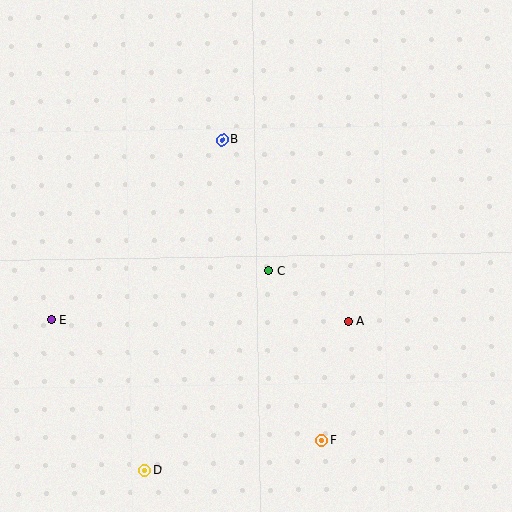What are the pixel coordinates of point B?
Point B is at (223, 140).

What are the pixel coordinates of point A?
Point A is at (349, 321).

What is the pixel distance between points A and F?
The distance between A and F is 122 pixels.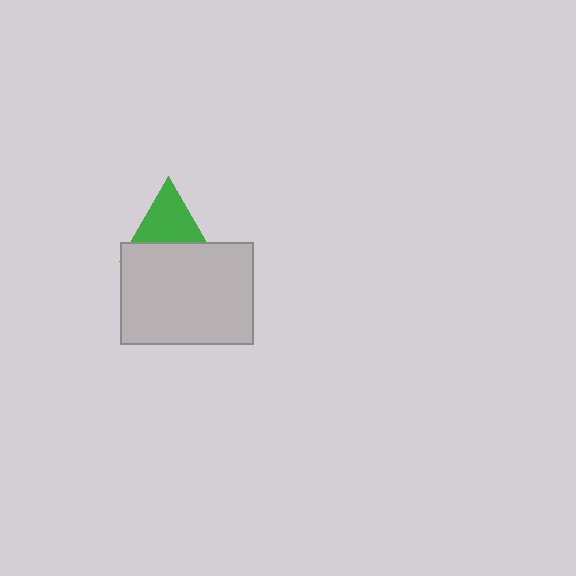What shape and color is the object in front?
The object in front is a light gray rectangle.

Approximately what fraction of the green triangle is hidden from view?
Roughly 41% of the green triangle is hidden behind the light gray rectangle.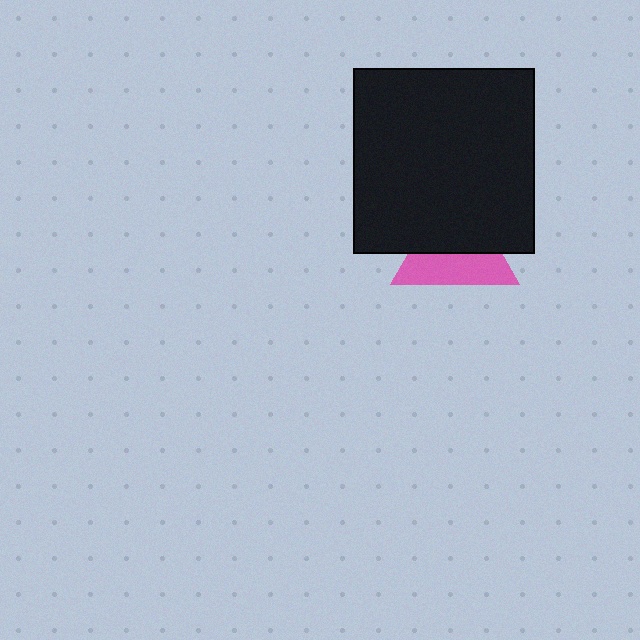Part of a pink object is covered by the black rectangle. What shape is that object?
It is a triangle.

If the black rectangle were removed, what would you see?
You would see the complete pink triangle.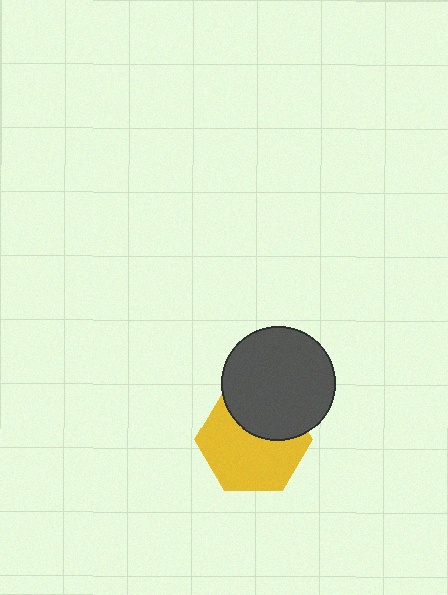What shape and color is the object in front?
The object in front is a dark gray circle.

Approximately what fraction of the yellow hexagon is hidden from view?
Roughly 36% of the yellow hexagon is hidden behind the dark gray circle.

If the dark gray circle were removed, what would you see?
You would see the complete yellow hexagon.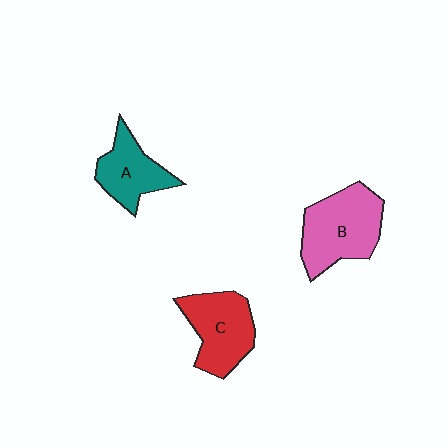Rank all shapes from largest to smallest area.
From largest to smallest: B (pink), C (red), A (teal).